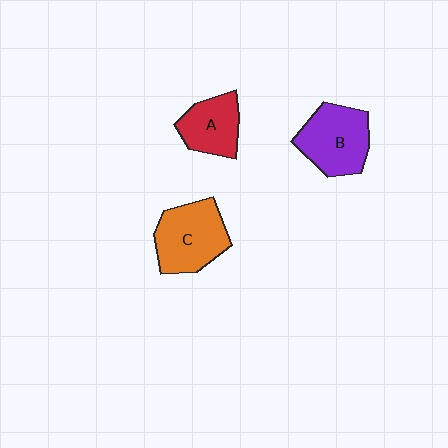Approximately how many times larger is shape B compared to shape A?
Approximately 1.4 times.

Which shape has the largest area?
Shape C (orange).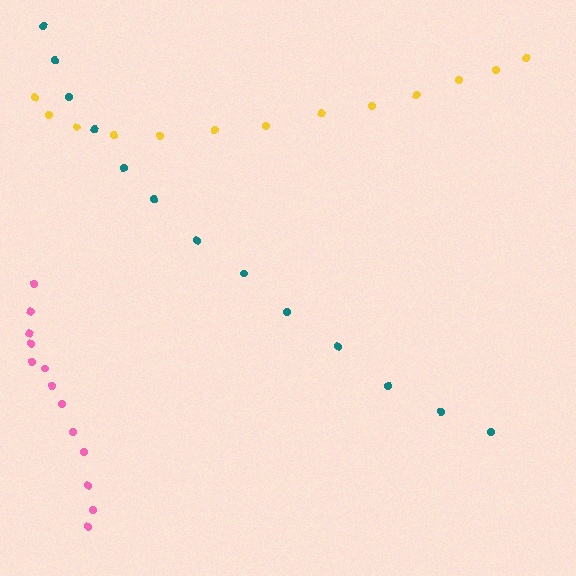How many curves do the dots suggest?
There are 3 distinct paths.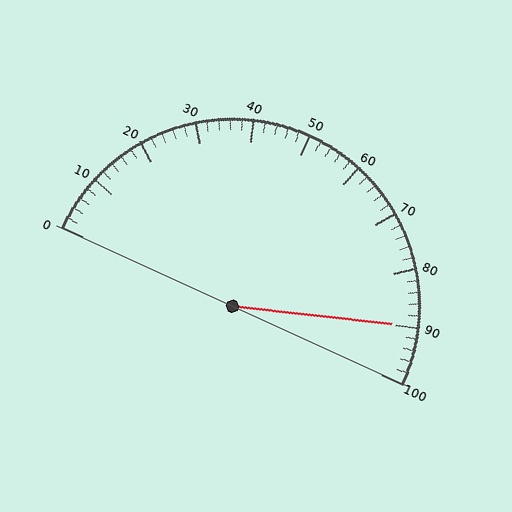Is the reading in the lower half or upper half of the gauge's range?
The reading is in the upper half of the range (0 to 100).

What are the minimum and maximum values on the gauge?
The gauge ranges from 0 to 100.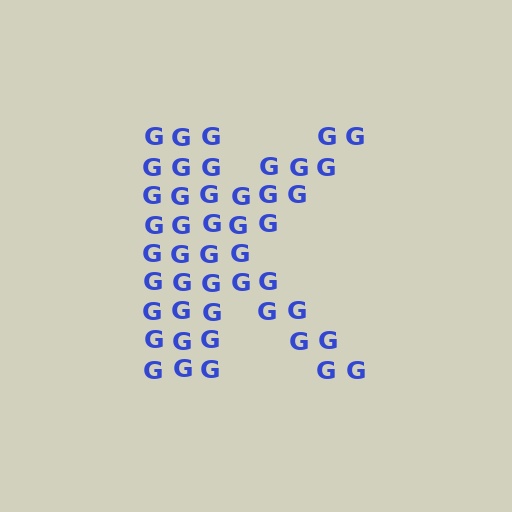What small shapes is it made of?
It is made of small letter G's.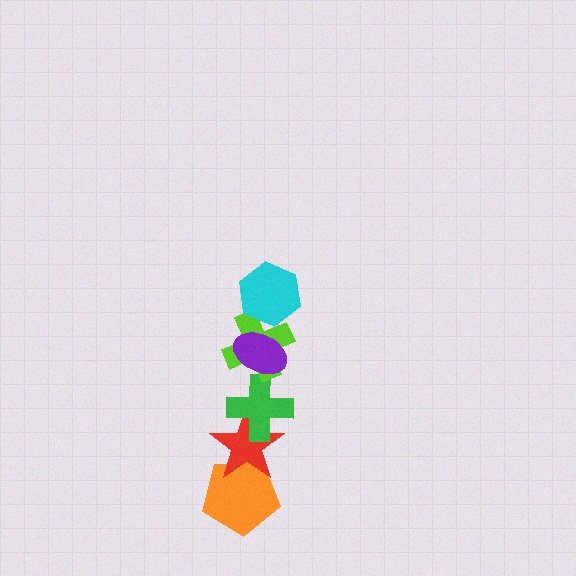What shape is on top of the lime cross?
The purple ellipse is on top of the lime cross.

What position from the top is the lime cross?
The lime cross is 3rd from the top.